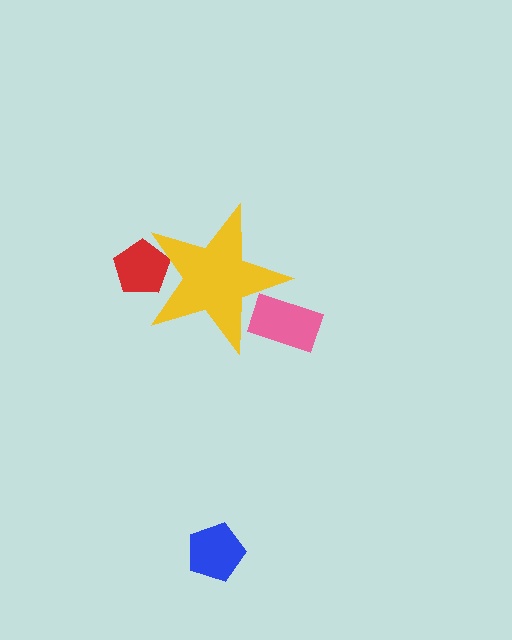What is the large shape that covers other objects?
A yellow star.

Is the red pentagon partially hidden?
Yes, the red pentagon is partially hidden behind the yellow star.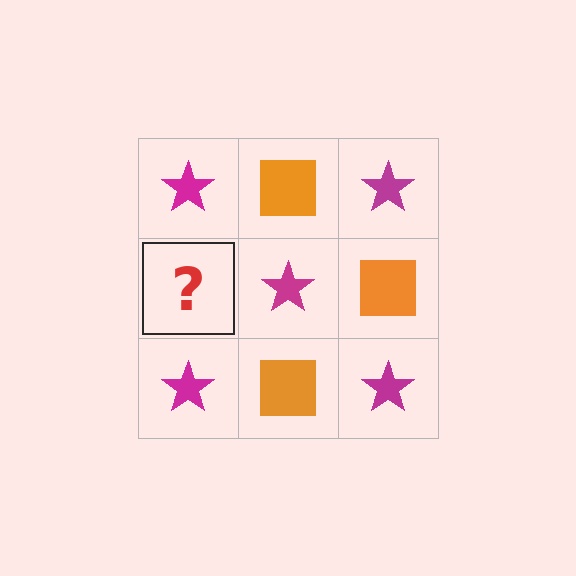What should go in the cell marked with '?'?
The missing cell should contain an orange square.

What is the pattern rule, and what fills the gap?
The rule is that it alternates magenta star and orange square in a checkerboard pattern. The gap should be filled with an orange square.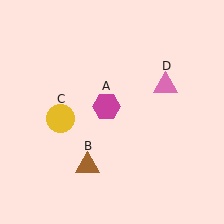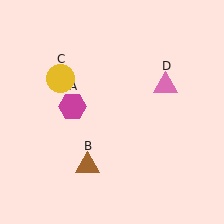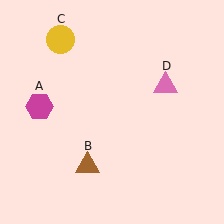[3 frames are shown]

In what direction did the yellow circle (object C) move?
The yellow circle (object C) moved up.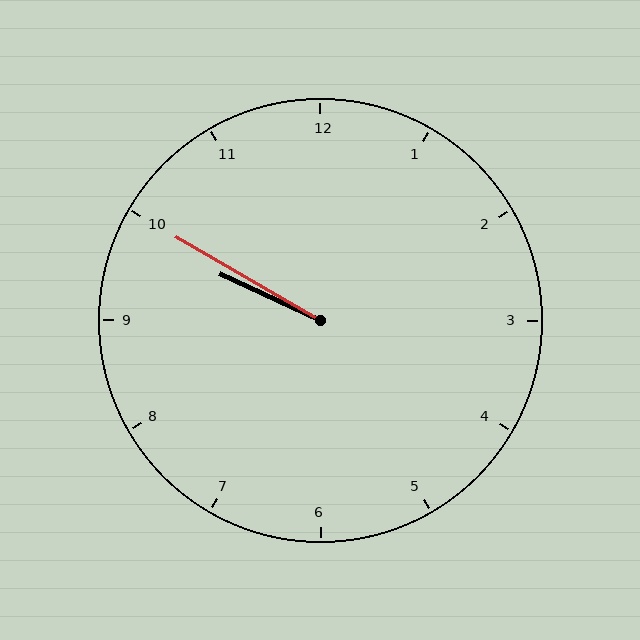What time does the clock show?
9:50.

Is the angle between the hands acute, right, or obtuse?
It is acute.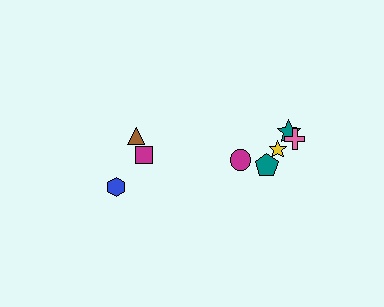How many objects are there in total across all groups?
There are 8 objects.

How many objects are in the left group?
There are 3 objects.